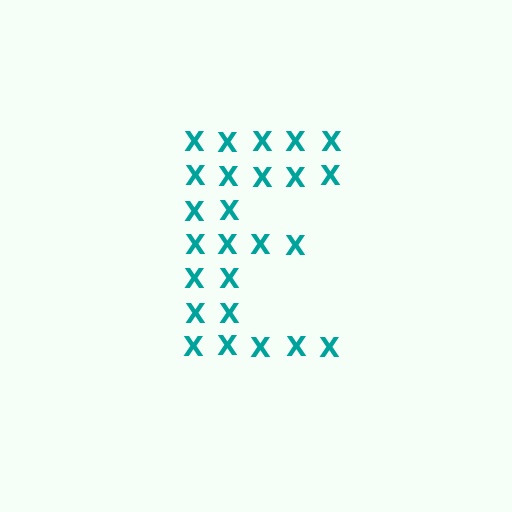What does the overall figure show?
The overall figure shows the letter E.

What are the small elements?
The small elements are letter X's.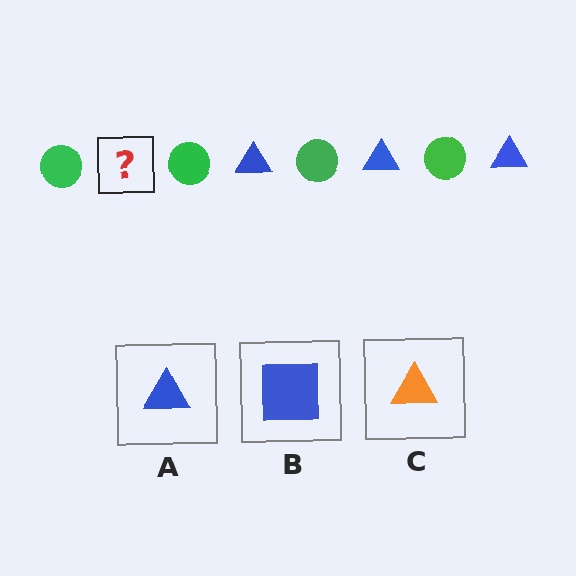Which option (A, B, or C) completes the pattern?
A.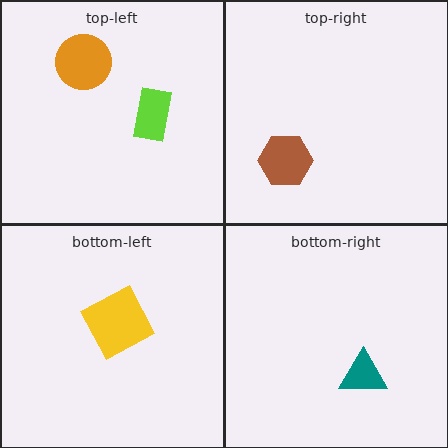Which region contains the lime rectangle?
The top-left region.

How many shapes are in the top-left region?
2.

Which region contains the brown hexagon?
The top-right region.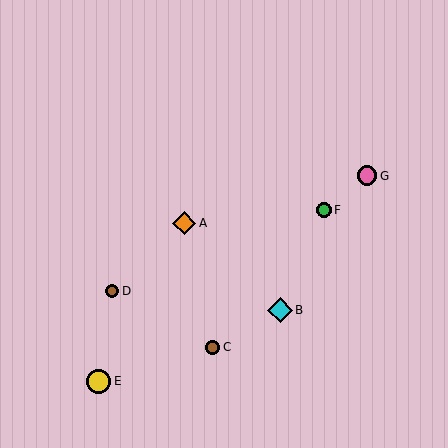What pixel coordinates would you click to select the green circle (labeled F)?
Click at (324, 210) to select the green circle F.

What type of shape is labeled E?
Shape E is a yellow circle.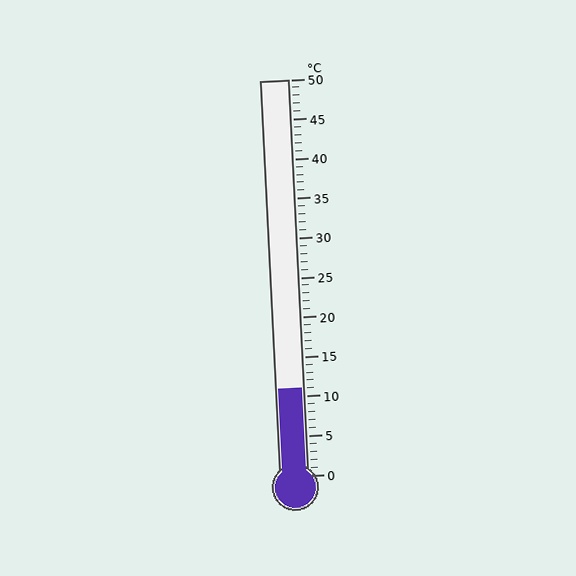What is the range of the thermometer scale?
The thermometer scale ranges from 0°C to 50°C.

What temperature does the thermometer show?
The thermometer shows approximately 11°C.